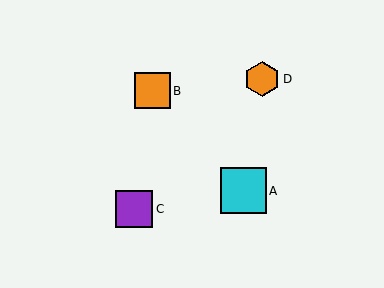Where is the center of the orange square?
The center of the orange square is at (152, 91).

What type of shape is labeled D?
Shape D is an orange hexagon.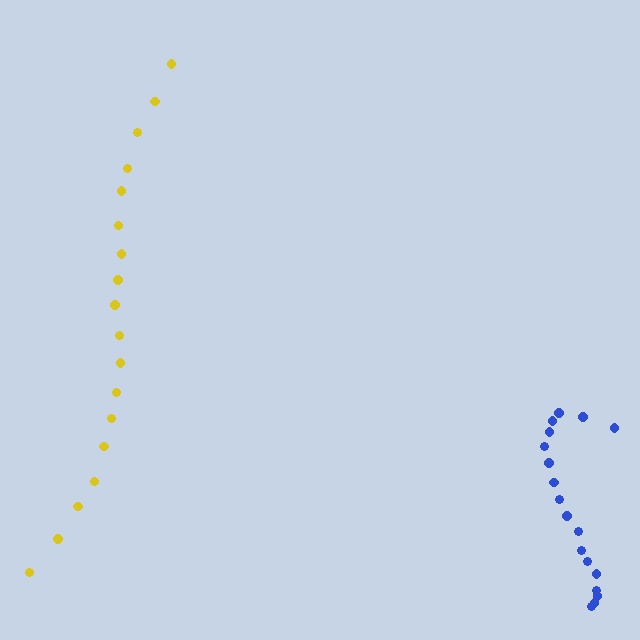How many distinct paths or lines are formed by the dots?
There are 2 distinct paths.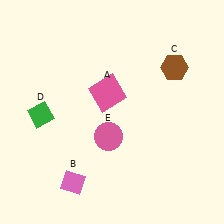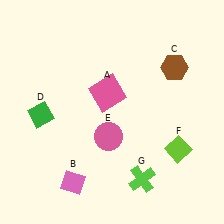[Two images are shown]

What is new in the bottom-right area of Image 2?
A lime diamond (F) was added in the bottom-right area of Image 2.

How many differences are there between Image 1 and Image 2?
There are 2 differences between the two images.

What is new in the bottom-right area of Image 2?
A lime cross (G) was added in the bottom-right area of Image 2.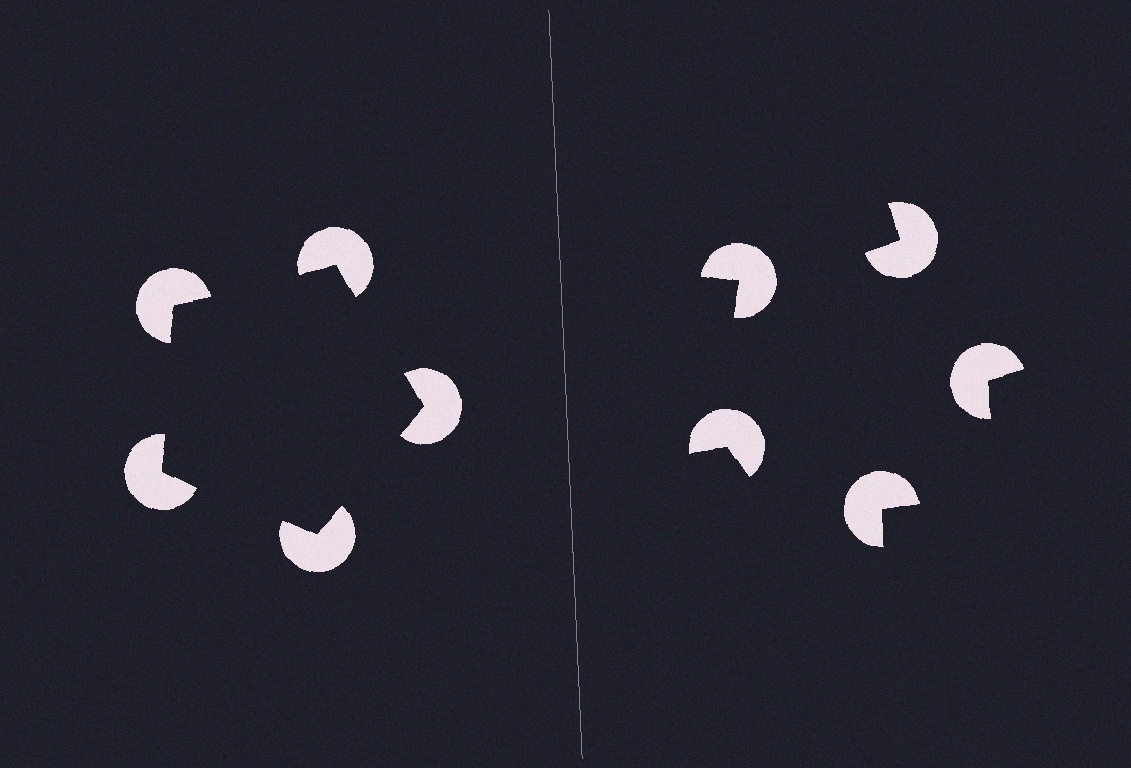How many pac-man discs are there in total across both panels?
10 — 5 on each side.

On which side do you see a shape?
An illusory pentagon appears on the left side. On the right side the wedge cuts are rotated, so no coherent shape forms.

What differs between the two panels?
The pac-man discs are positioned identically on both sides; only the wedge orientations differ. On the left they align to a pentagon; on the right they are misaligned.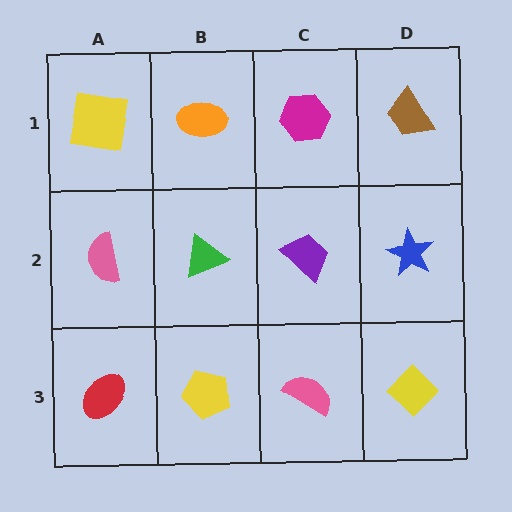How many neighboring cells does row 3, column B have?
3.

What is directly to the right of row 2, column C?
A blue star.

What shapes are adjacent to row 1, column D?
A blue star (row 2, column D), a magenta hexagon (row 1, column C).